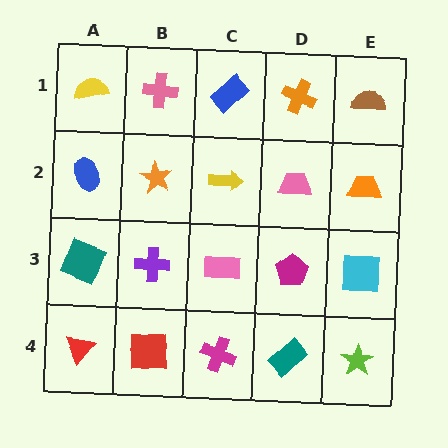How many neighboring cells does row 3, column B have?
4.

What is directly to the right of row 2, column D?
An orange trapezoid.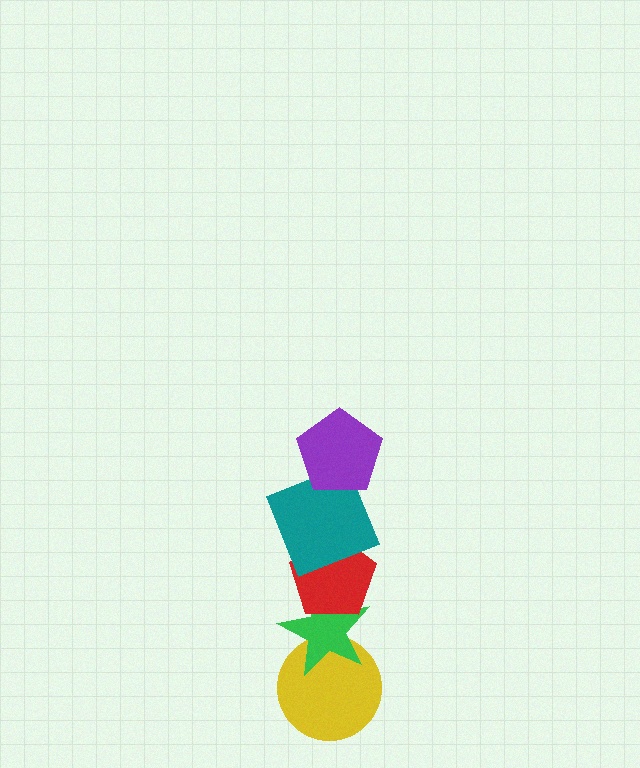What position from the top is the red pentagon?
The red pentagon is 3rd from the top.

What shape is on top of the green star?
The red pentagon is on top of the green star.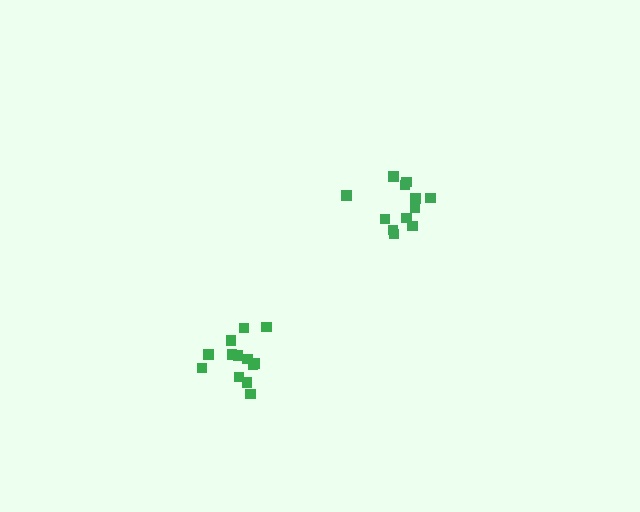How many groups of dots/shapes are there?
There are 2 groups.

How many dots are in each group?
Group 1: 12 dots, Group 2: 13 dots (25 total).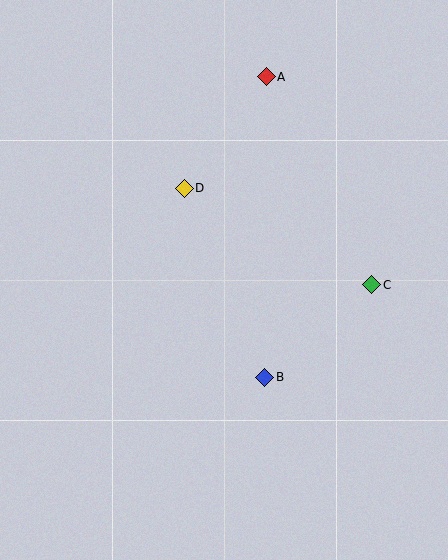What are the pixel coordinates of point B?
Point B is at (265, 377).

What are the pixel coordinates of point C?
Point C is at (372, 285).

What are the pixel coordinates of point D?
Point D is at (184, 188).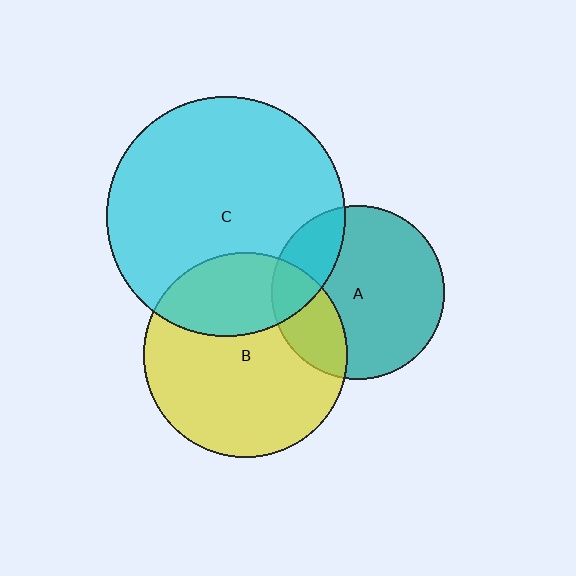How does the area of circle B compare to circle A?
Approximately 1.4 times.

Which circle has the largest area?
Circle C (cyan).